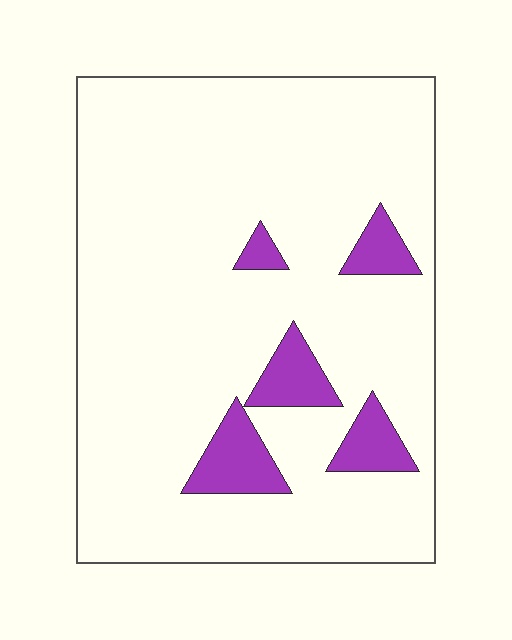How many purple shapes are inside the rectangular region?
5.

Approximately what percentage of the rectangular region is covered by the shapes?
Approximately 10%.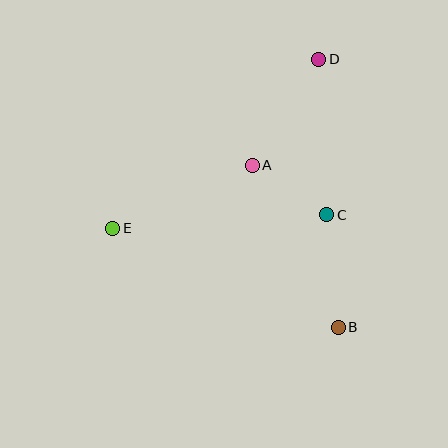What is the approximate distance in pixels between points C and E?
The distance between C and E is approximately 215 pixels.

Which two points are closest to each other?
Points A and C are closest to each other.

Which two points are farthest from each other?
Points B and D are farthest from each other.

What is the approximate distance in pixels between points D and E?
The distance between D and E is approximately 266 pixels.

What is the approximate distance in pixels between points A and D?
The distance between A and D is approximately 125 pixels.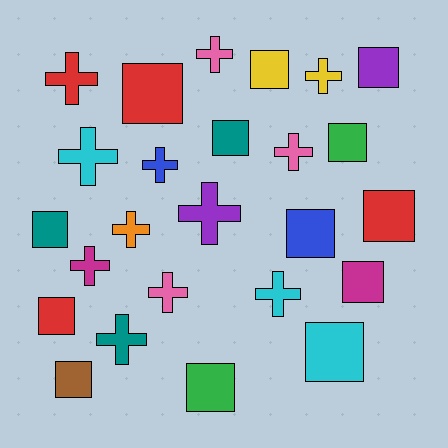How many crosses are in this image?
There are 12 crosses.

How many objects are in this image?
There are 25 objects.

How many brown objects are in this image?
There is 1 brown object.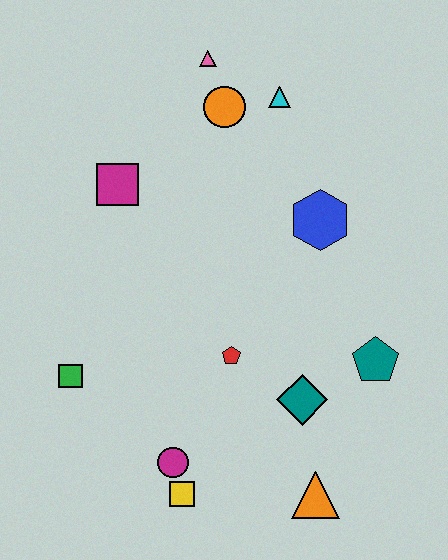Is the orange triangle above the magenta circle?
No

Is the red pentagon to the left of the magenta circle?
No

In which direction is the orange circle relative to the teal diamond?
The orange circle is above the teal diamond.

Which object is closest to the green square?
The magenta circle is closest to the green square.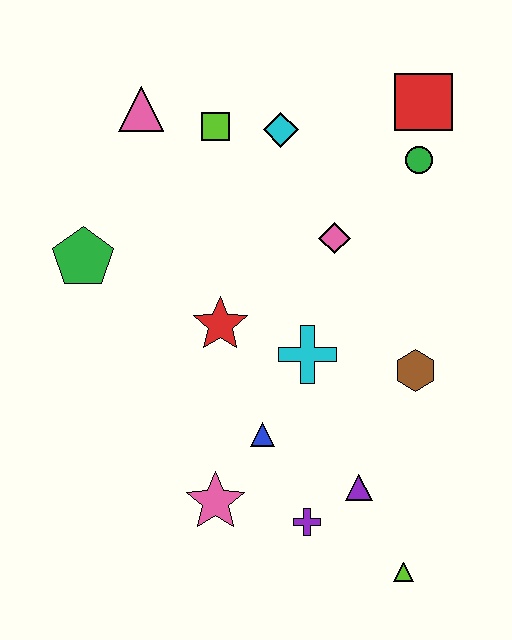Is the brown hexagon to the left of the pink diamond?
No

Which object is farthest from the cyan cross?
The pink triangle is farthest from the cyan cross.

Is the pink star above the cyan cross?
No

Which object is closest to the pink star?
The blue triangle is closest to the pink star.